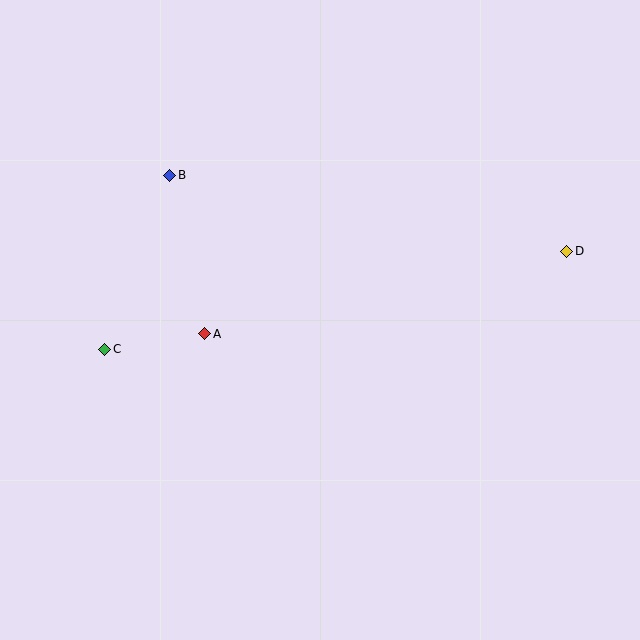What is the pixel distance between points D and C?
The distance between D and C is 472 pixels.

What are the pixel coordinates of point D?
Point D is at (567, 251).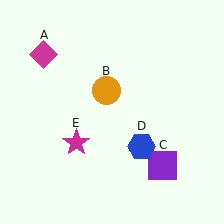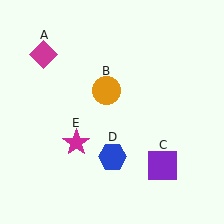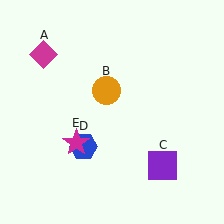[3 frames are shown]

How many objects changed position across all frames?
1 object changed position: blue hexagon (object D).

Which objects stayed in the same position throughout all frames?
Magenta diamond (object A) and orange circle (object B) and purple square (object C) and magenta star (object E) remained stationary.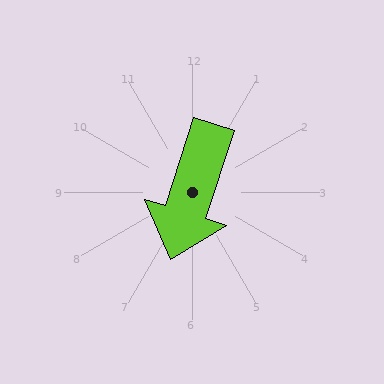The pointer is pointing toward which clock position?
Roughly 7 o'clock.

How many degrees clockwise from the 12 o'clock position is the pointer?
Approximately 198 degrees.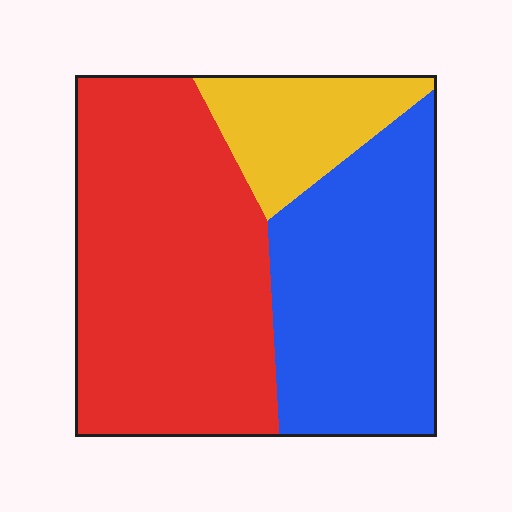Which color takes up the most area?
Red, at roughly 50%.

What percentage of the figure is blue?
Blue takes up about three eighths (3/8) of the figure.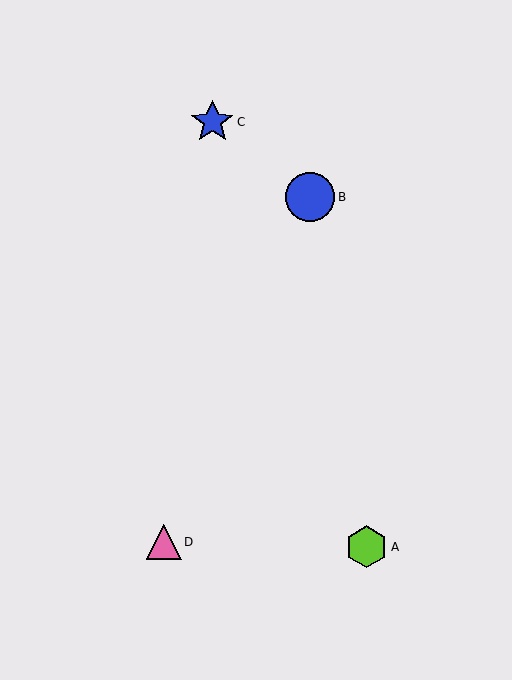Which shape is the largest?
The blue circle (labeled B) is the largest.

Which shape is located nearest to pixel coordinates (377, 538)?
The lime hexagon (labeled A) at (367, 547) is nearest to that location.